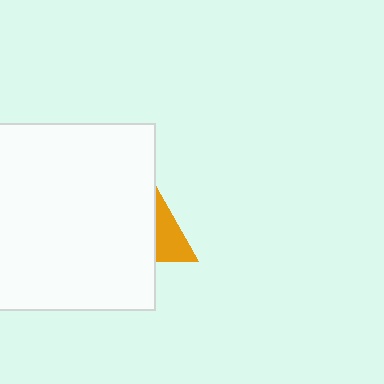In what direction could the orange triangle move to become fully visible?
The orange triangle could move right. That would shift it out from behind the white square entirely.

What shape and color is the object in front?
The object in front is a white square.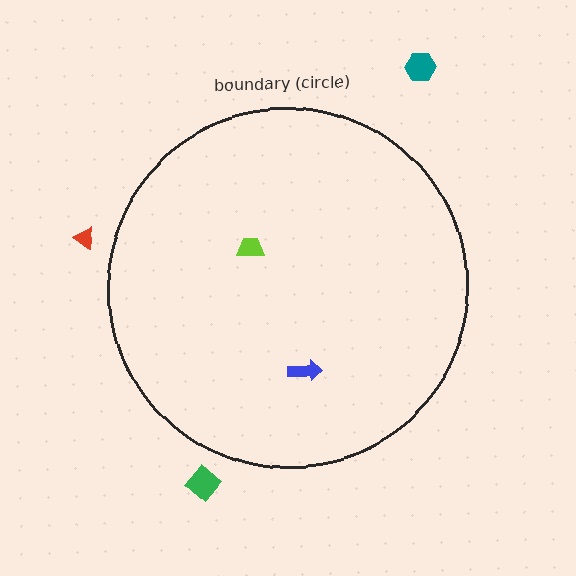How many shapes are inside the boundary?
2 inside, 3 outside.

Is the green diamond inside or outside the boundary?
Outside.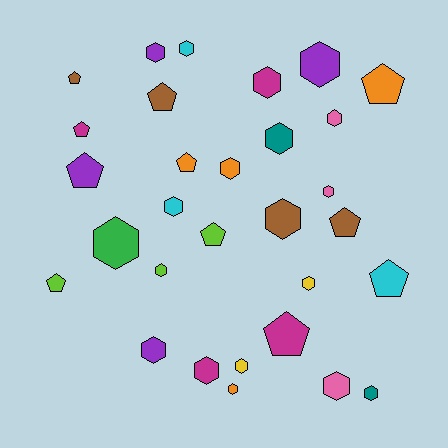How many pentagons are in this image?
There are 11 pentagons.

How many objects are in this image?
There are 30 objects.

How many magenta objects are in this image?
There are 4 magenta objects.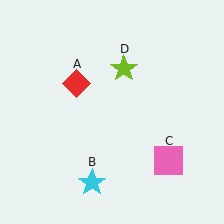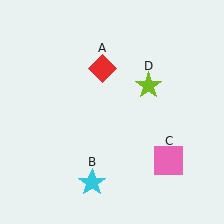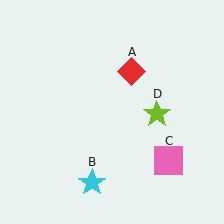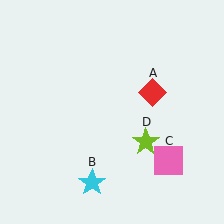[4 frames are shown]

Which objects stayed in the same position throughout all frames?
Cyan star (object B) and pink square (object C) remained stationary.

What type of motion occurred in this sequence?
The red diamond (object A), lime star (object D) rotated clockwise around the center of the scene.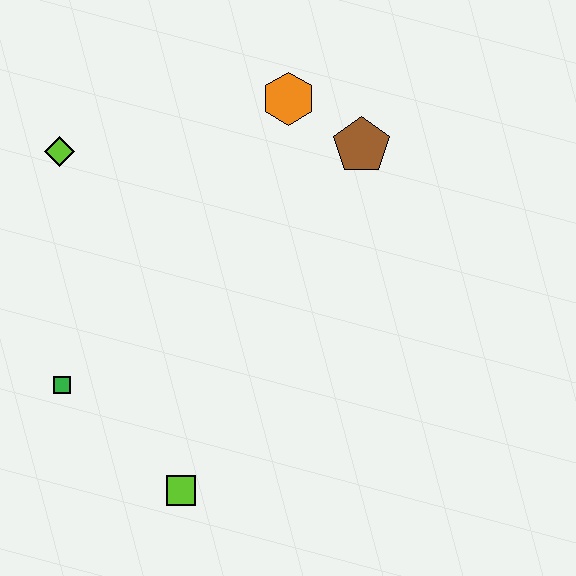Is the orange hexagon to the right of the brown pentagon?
No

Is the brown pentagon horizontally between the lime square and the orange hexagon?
No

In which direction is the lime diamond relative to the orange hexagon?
The lime diamond is to the left of the orange hexagon.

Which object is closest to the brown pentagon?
The orange hexagon is closest to the brown pentagon.